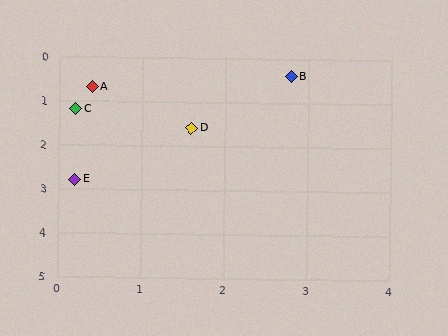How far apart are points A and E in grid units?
Points A and E are about 2.1 grid units apart.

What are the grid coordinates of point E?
Point E is at approximately (0.2, 2.8).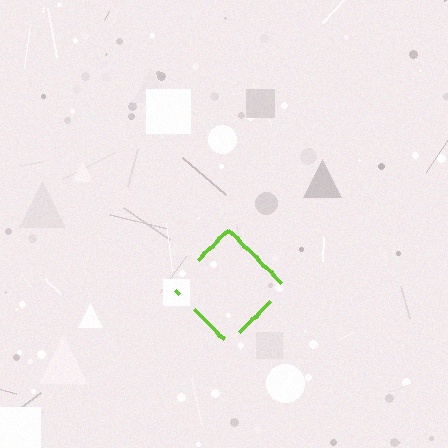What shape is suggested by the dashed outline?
The dashed outline suggests a diamond.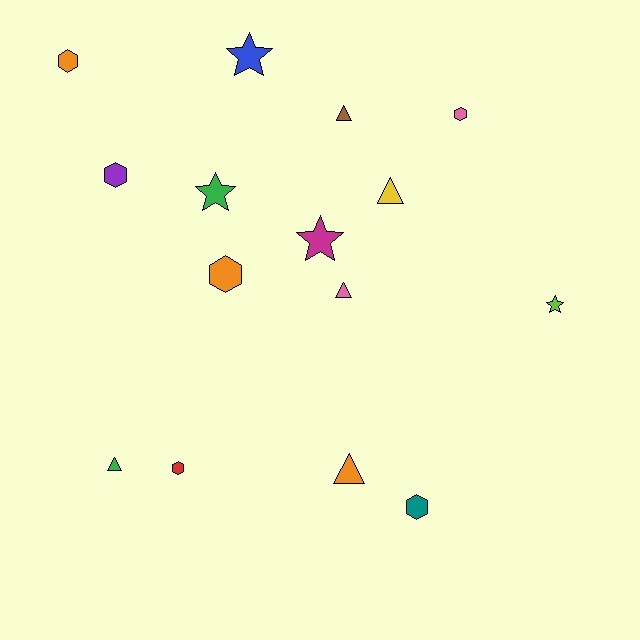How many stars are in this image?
There are 4 stars.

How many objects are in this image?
There are 15 objects.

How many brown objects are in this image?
There is 1 brown object.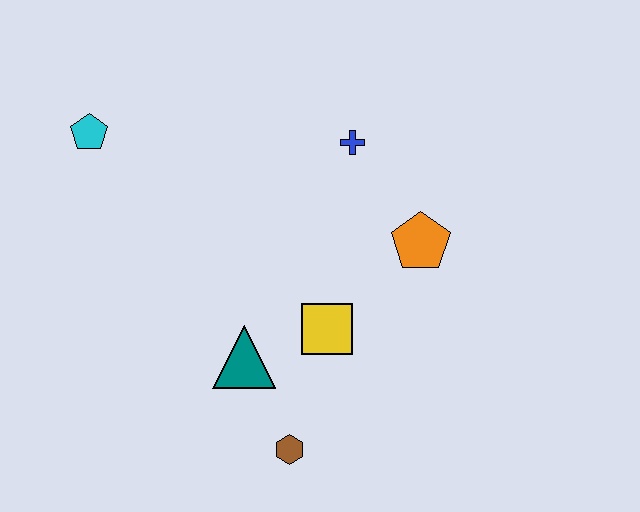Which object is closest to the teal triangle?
The yellow square is closest to the teal triangle.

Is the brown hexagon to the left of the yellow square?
Yes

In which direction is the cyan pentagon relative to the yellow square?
The cyan pentagon is to the left of the yellow square.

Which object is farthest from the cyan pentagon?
The brown hexagon is farthest from the cyan pentagon.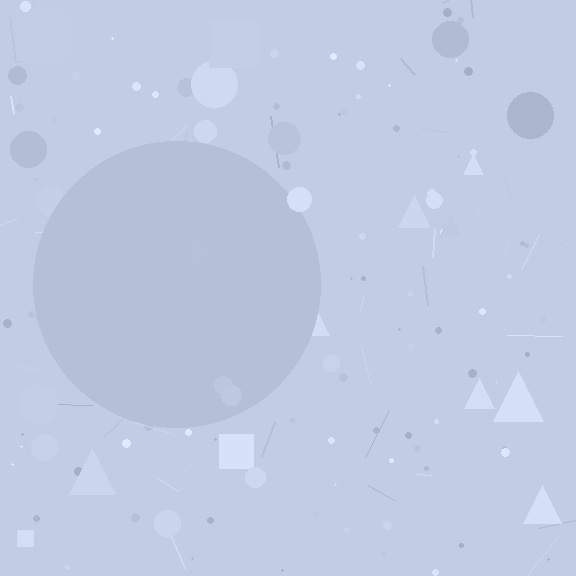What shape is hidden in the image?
A circle is hidden in the image.